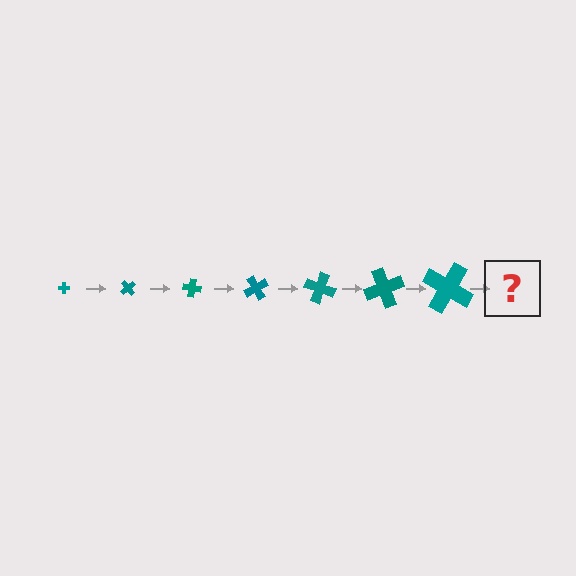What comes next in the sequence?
The next element should be a cross, larger than the previous one and rotated 350 degrees from the start.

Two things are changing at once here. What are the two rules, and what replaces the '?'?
The two rules are that the cross grows larger each step and it rotates 50 degrees each step. The '?' should be a cross, larger than the previous one and rotated 350 degrees from the start.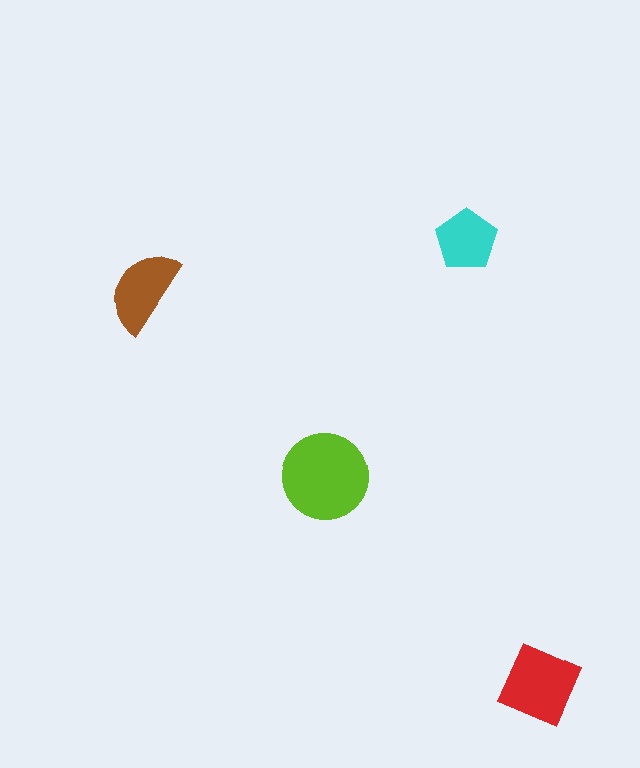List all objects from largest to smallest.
The lime circle, the red diamond, the brown semicircle, the cyan pentagon.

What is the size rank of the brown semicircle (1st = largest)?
3rd.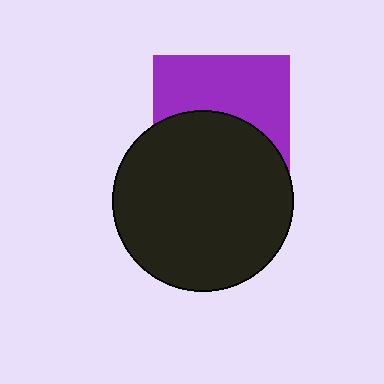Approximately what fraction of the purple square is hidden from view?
Roughly 51% of the purple square is hidden behind the black circle.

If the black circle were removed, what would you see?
You would see the complete purple square.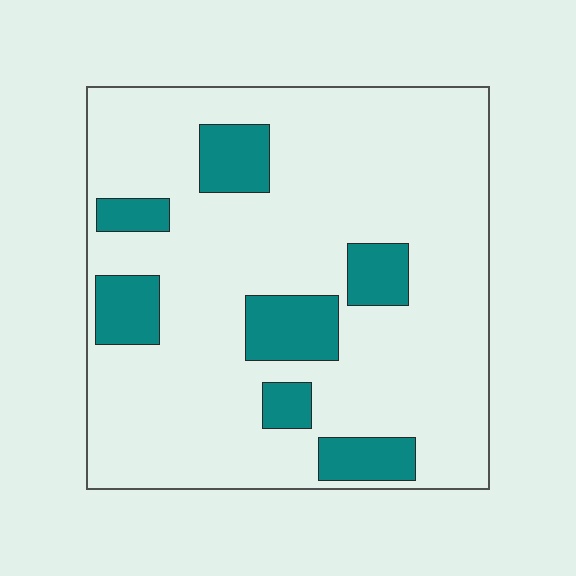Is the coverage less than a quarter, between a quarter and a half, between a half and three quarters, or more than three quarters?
Less than a quarter.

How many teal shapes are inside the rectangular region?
7.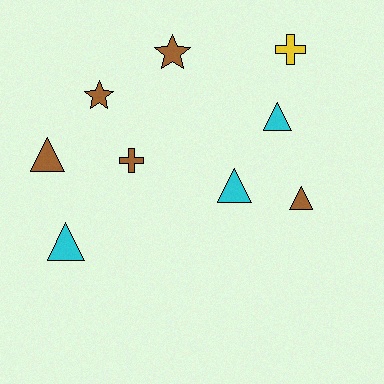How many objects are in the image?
There are 9 objects.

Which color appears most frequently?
Brown, with 5 objects.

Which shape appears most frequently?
Triangle, with 5 objects.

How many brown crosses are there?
There is 1 brown cross.